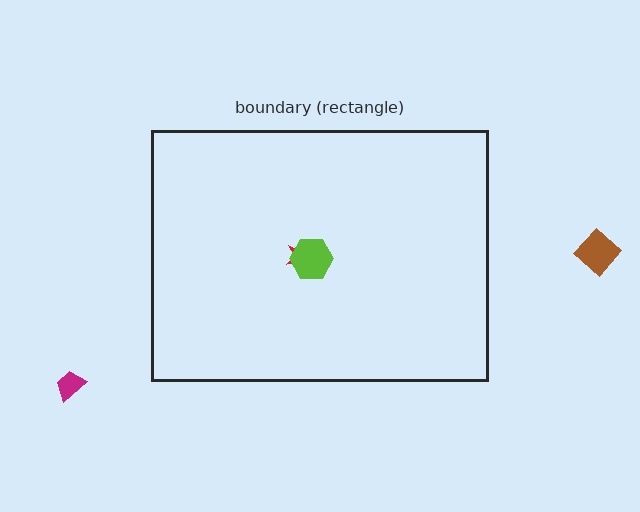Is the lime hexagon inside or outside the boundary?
Inside.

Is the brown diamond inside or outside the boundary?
Outside.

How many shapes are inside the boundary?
2 inside, 2 outside.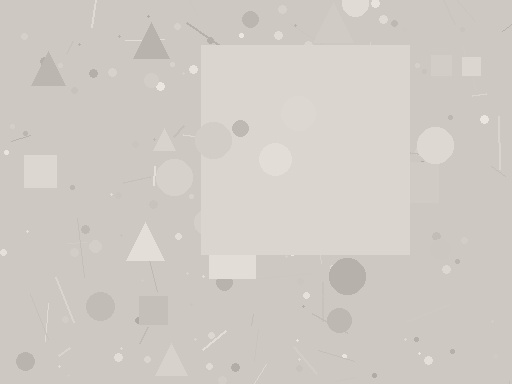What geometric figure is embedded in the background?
A square is embedded in the background.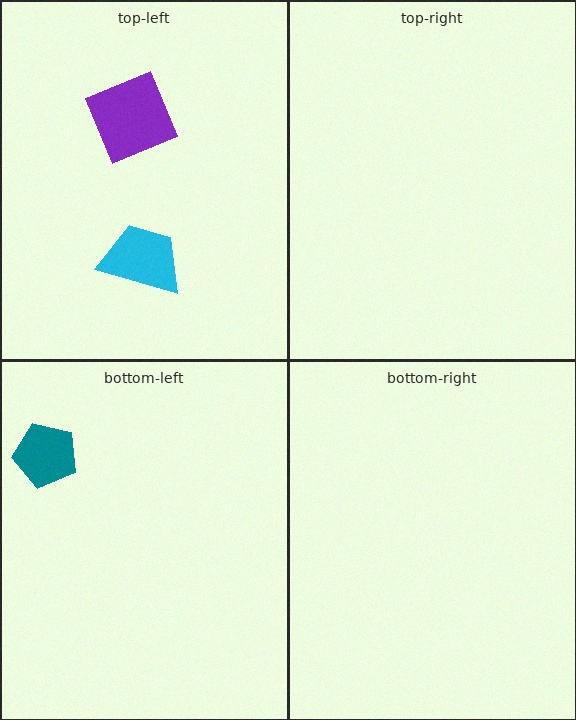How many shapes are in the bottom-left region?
1.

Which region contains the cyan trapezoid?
The top-left region.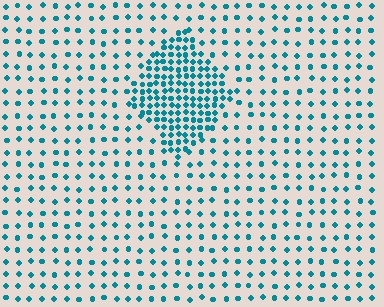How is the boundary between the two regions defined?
The boundary is defined by a change in element density (approximately 2.8x ratio). All elements are the same color, size, and shape.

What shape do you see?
I see a diamond.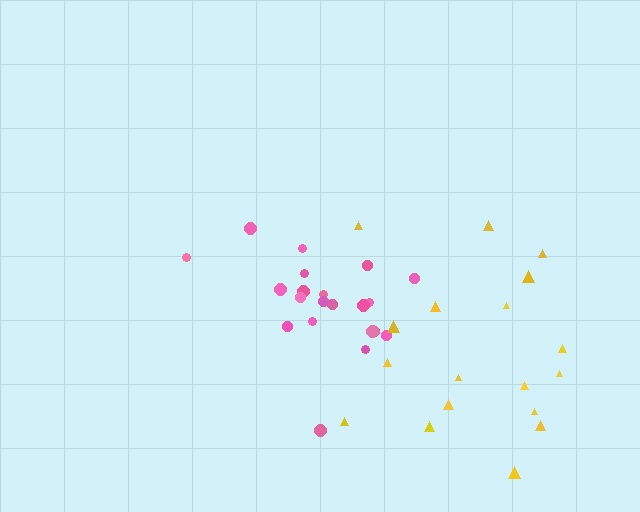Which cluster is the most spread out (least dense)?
Yellow.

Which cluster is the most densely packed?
Pink.